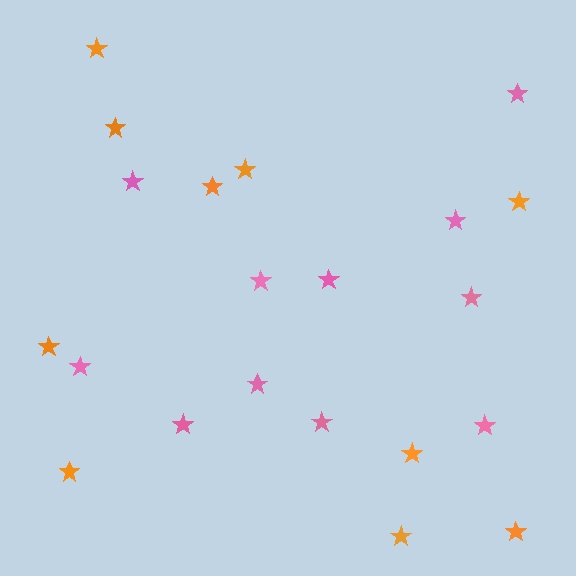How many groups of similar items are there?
There are 2 groups: one group of pink stars (11) and one group of orange stars (10).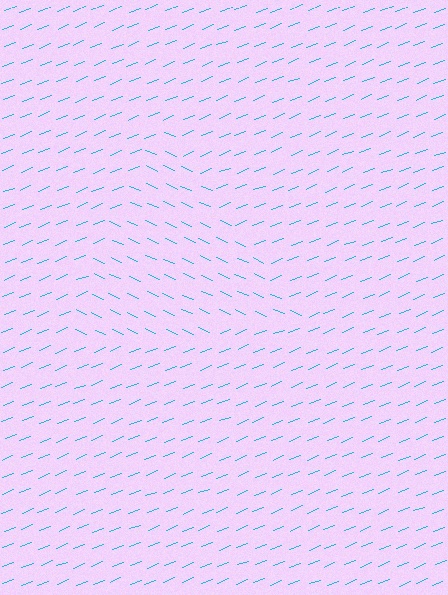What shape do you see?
I see a triangle.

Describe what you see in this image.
The image is filled with small cyan line segments. A triangle region in the image has lines oriented differently from the surrounding lines, creating a visible texture boundary.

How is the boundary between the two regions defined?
The boundary is defined purely by a change in line orientation (approximately 45 degrees difference). All lines are the same color and thickness.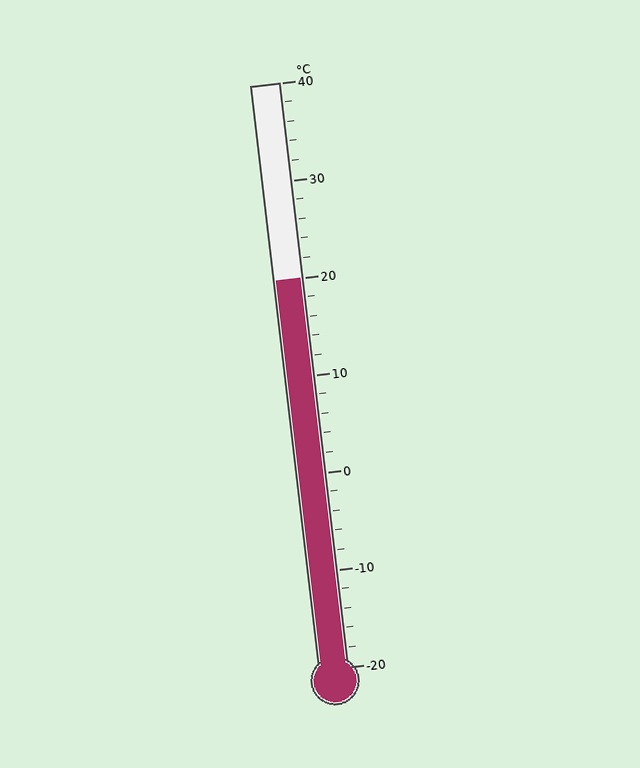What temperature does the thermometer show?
The thermometer shows approximately 20°C.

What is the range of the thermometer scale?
The thermometer scale ranges from -20°C to 40°C.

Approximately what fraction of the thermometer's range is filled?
The thermometer is filled to approximately 65% of its range.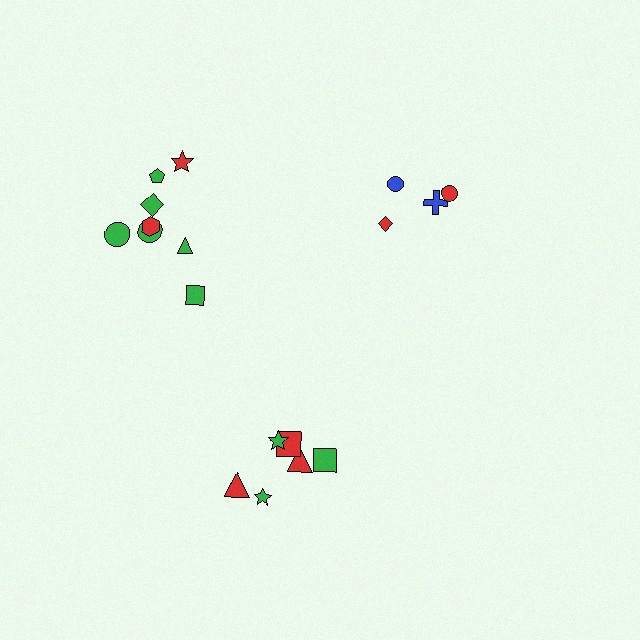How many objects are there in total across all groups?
There are 18 objects.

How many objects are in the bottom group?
There are 6 objects.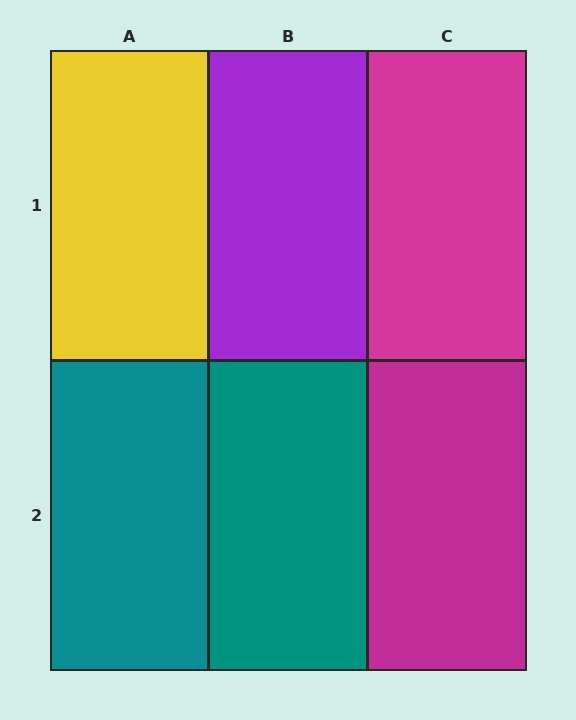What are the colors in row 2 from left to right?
Teal, teal, magenta.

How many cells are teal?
2 cells are teal.